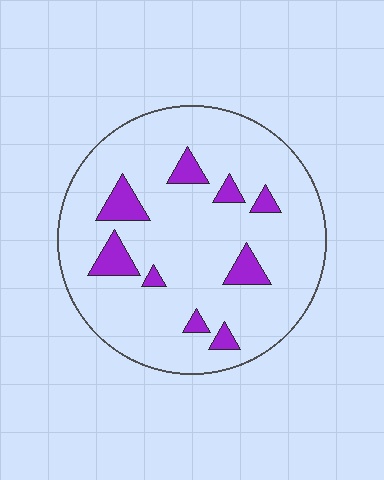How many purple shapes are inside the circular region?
9.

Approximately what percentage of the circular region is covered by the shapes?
Approximately 10%.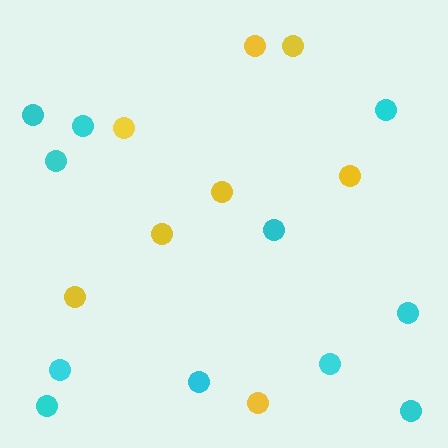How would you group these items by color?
There are 2 groups: one group of cyan circles (11) and one group of yellow circles (8).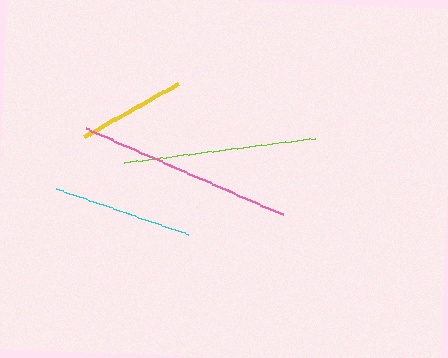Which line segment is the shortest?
The yellow line is the shortest at approximately 108 pixels.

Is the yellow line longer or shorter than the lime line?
The lime line is longer than the yellow line.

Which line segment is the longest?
The pink line is the longest at approximately 214 pixels.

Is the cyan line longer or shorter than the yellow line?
The cyan line is longer than the yellow line.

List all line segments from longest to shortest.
From longest to shortest: pink, lime, cyan, yellow.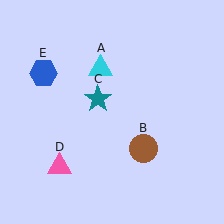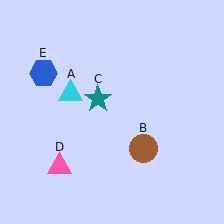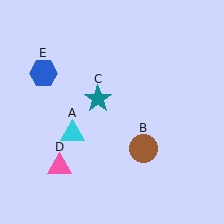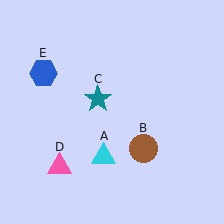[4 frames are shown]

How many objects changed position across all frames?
1 object changed position: cyan triangle (object A).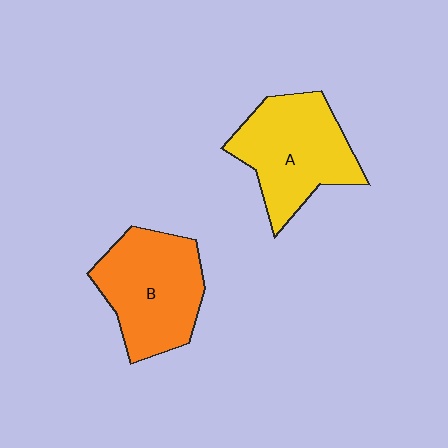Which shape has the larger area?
Shape A (yellow).